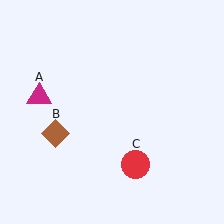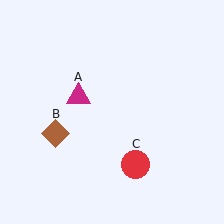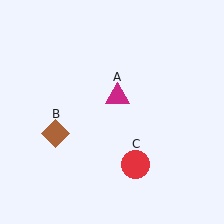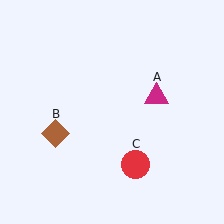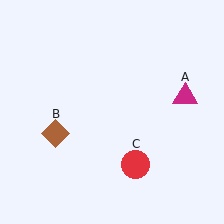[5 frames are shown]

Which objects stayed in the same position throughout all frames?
Brown diamond (object B) and red circle (object C) remained stationary.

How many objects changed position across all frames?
1 object changed position: magenta triangle (object A).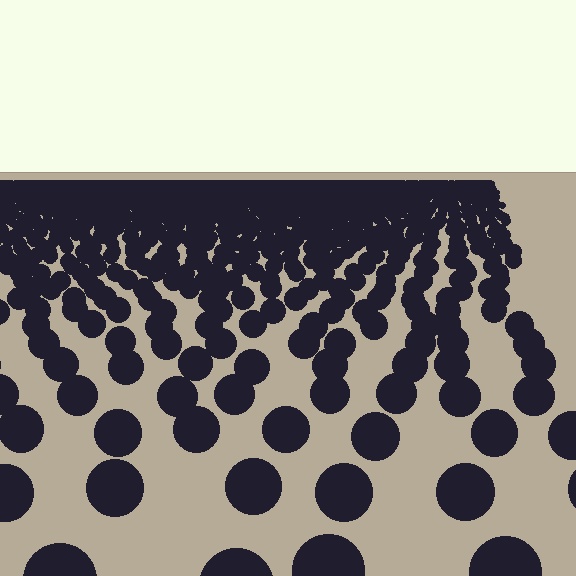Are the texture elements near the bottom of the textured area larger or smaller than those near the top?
Larger. Near the bottom, elements are closer to the viewer and appear at a bigger on-screen size.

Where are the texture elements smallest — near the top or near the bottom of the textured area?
Near the top.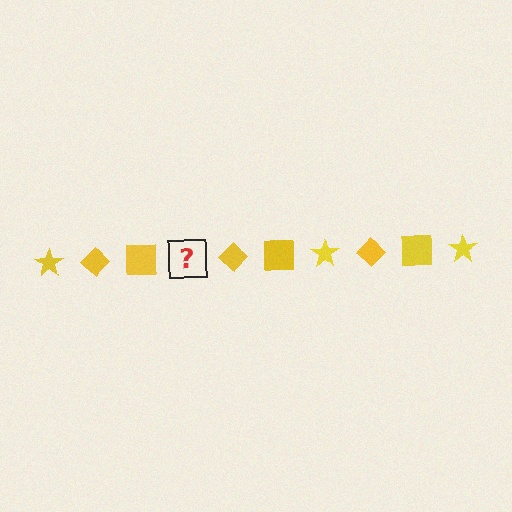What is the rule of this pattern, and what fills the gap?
The rule is that the pattern cycles through star, diamond, square shapes in yellow. The gap should be filled with a yellow star.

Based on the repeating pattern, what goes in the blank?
The blank should be a yellow star.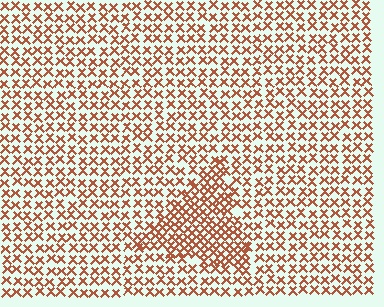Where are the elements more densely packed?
The elements are more densely packed inside the triangle boundary.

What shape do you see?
I see a triangle.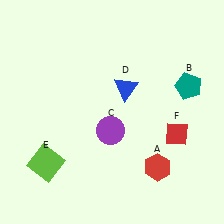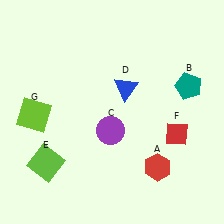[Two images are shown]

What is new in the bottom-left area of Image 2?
A lime square (G) was added in the bottom-left area of Image 2.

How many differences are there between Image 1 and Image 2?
There is 1 difference between the two images.